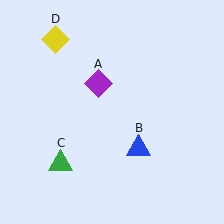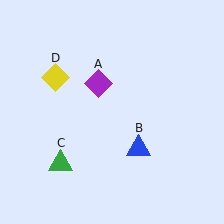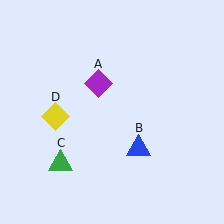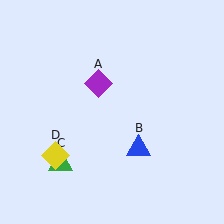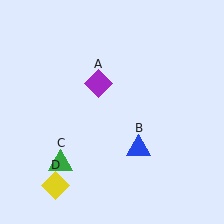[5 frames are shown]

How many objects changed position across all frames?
1 object changed position: yellow diamond (object D).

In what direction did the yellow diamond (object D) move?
The yellow diamond (object D) moved down.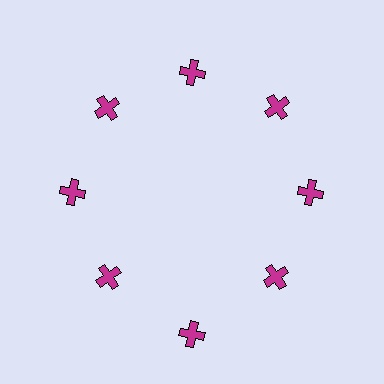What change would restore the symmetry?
The symmetry would be restored by moving it inward, back onto the ring so that all 8 crosses sit at equal angles and equal distance from the center.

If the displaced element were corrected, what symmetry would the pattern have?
It would have 8-fold rotational symmetry — the pattern would map onto itself every 45 degrees.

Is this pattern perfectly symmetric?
No. The 8 magenta crosses are arranged in a ring, but one element near the 6 o'clock position is pushed outward from the center, breaking the 8-fold rotational symmetry.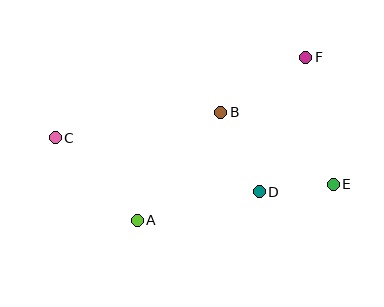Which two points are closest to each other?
Points D and E are closest to each other.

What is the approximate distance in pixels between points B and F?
The distance between B and F is approximately 101 pixels.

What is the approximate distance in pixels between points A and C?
The distance between A and C is approximately 117 pixels.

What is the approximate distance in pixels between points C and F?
The distance between C and F is approximately 263 pixels.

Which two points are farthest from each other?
Points C and E are farthest from each other.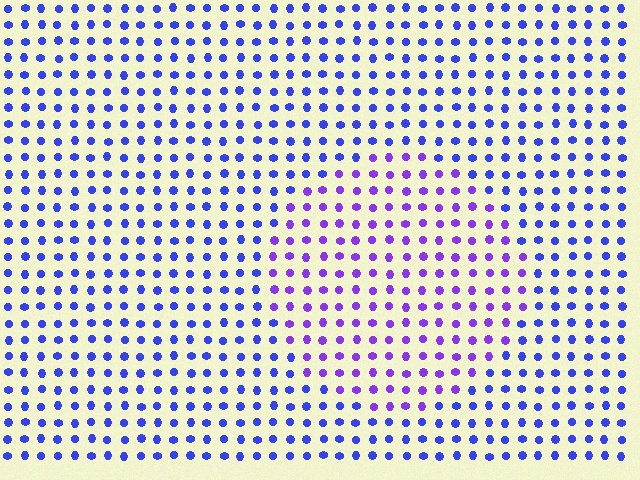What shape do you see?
I see a circle.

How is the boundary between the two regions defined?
The boundary is defined purely by a slight shift in hue (about 33 degrees). Spacing, size, and orientation are identical on both sides.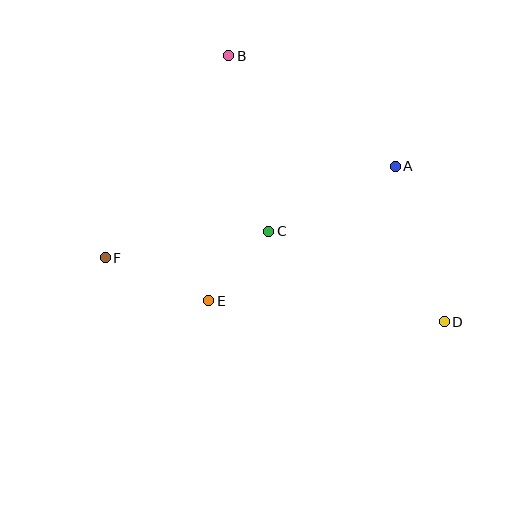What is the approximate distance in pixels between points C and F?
The distance between C and F is approximately 166 pixels.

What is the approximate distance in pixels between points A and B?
The distance between A and B is approximately 200 pixels.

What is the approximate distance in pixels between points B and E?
The distance between B and E is approximately 246 pixels.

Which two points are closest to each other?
Points C and E are closest to each other.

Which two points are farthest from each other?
Points D and F are farthest from each other.